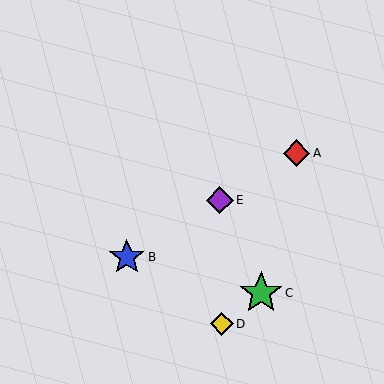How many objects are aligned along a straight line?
3 objects (A, B, E) are aligned along a straight line.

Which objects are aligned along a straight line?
Objects A, B, E are aligned along a straight line.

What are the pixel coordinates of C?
Object C is at (261, 293).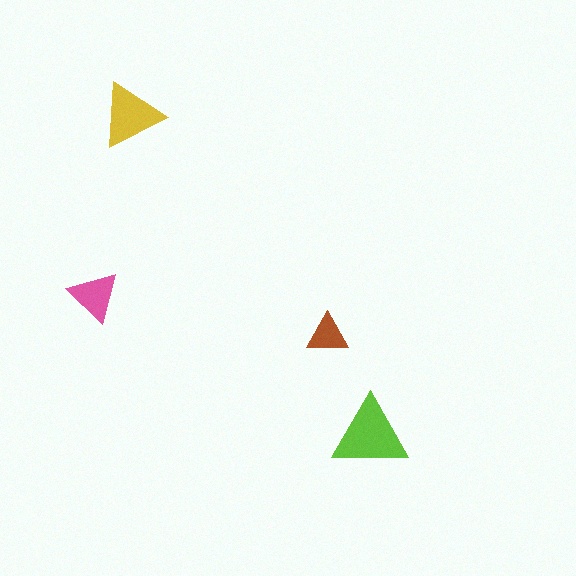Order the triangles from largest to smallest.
the lime one, the yellow one, the pink one, the brown one.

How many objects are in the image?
There are 4 objects in the image.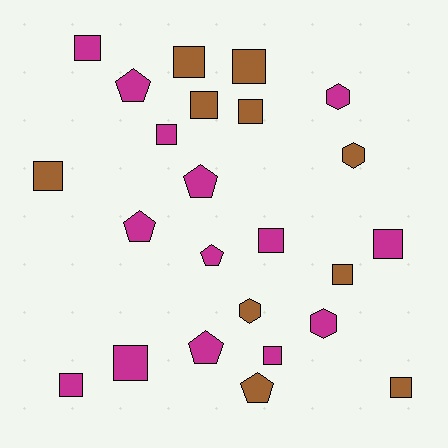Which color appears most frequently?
Magenta, with 14 objects.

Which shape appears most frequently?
Square, with 14 objects.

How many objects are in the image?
There are 24 objects.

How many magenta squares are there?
There are 7 magenta squares.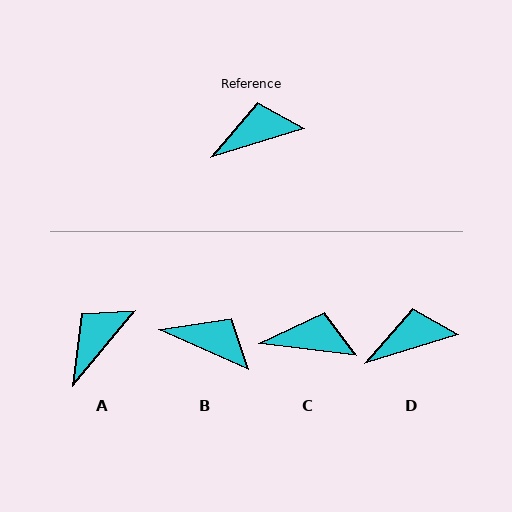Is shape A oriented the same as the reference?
No, it is off by about 33 degrees.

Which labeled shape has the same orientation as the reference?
D.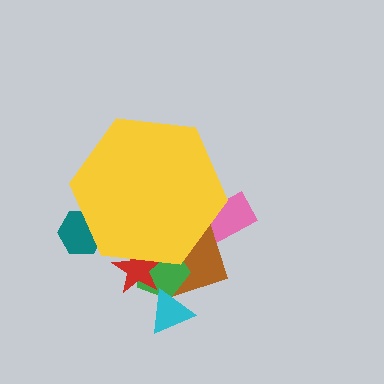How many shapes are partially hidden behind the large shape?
5 shapes are partially hidden.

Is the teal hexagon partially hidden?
Yes, the teal hexagon is partially hidden behind the yellow hexagon.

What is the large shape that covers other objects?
A yellow hexagon.